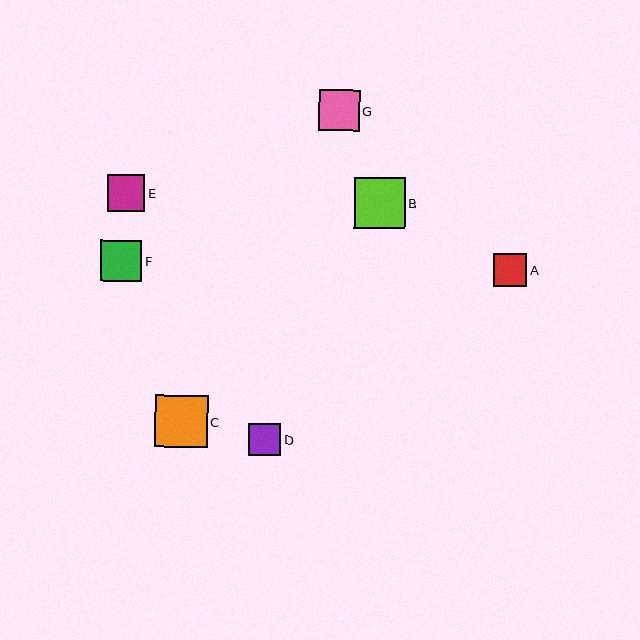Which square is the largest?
Square C is the largest with a size of approximately 53 pixels.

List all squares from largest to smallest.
From largest to smallest: C, B, G, F, E, A, D.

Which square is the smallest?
Square D is the smallest with a size of approximately 32 pixels.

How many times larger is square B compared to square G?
Square B is approximately 1.2 times the size of square G.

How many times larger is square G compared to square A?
Square G is approximately 1.3 times the size of square A.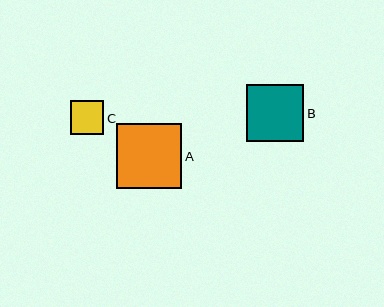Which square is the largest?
Square A is the largest with a size of approximately 65 pixels.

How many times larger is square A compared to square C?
Square A is approximately 1.9 times the size of square C.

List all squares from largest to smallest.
From largest to smallest: A, B, C.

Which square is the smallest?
Square C is the smallest with a size of approximately 34 pixels.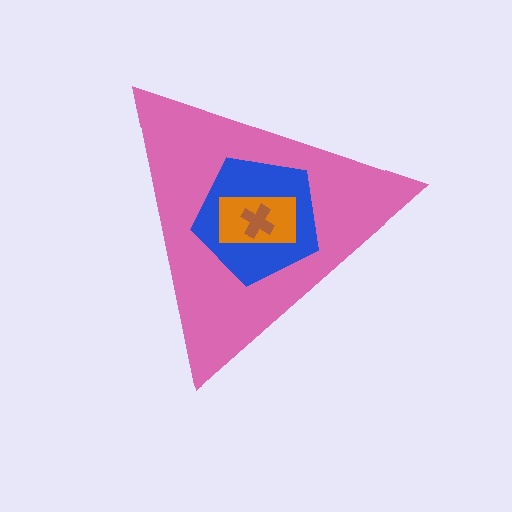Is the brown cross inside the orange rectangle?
Yes.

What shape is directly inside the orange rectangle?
The brown cross.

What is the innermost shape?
The brown cross.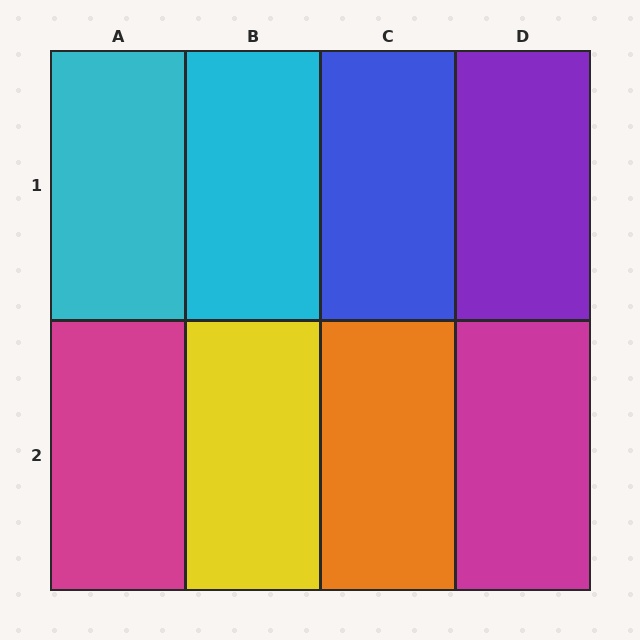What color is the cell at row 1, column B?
Cyan.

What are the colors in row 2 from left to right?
Magenta, yellow, orange, magenta.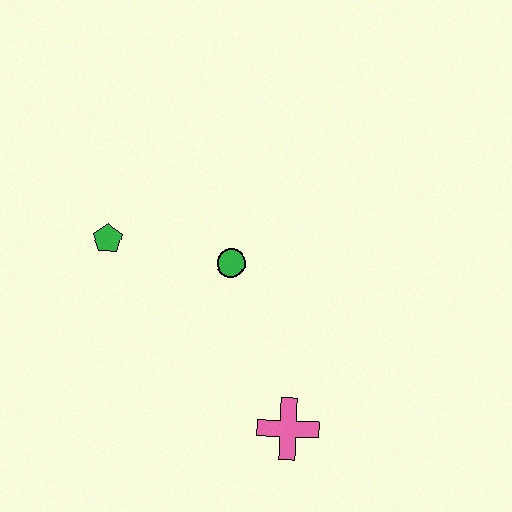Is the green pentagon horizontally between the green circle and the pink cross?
No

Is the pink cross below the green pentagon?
Yes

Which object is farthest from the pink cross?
The green pentagon is farthest from the pink cross.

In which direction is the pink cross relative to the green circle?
The pink cross is below the green circle.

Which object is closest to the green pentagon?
The green circle is closest to the green pentagon.